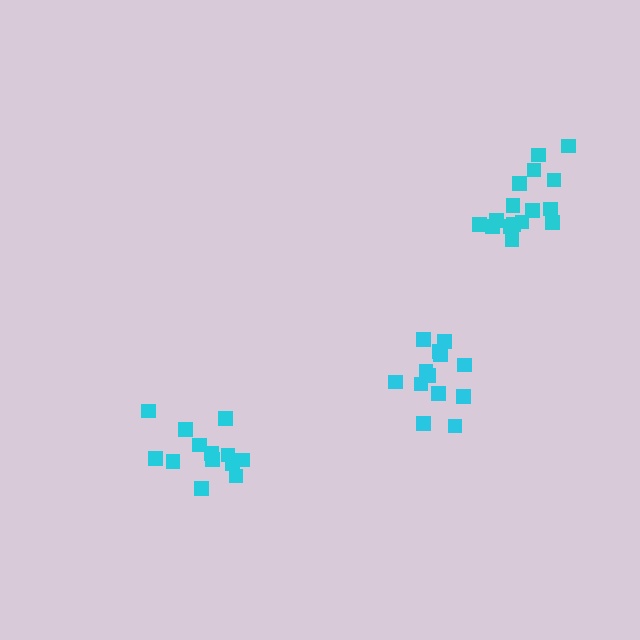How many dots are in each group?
Group 1: 13 dots, Group 2: 13 dots, Group 3: 16 dots (42 total).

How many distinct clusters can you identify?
There are 3 distinct clusters.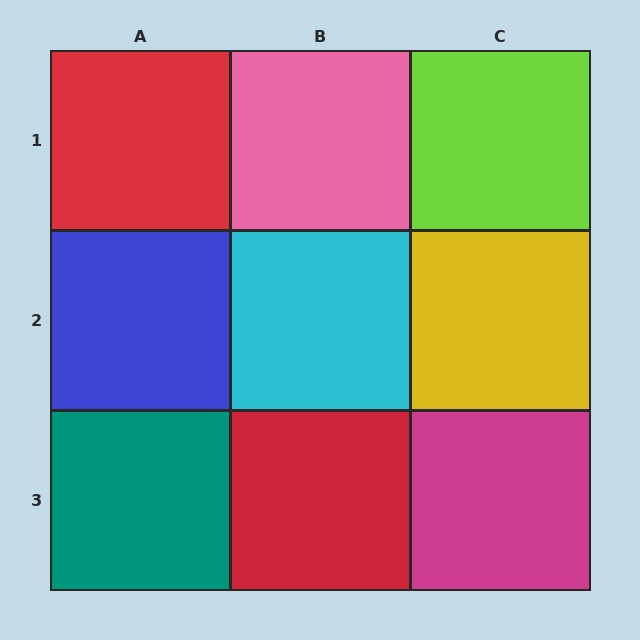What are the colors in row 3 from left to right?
Teal, red, magenta.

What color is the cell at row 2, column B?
Cyan.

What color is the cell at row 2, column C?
Yellow.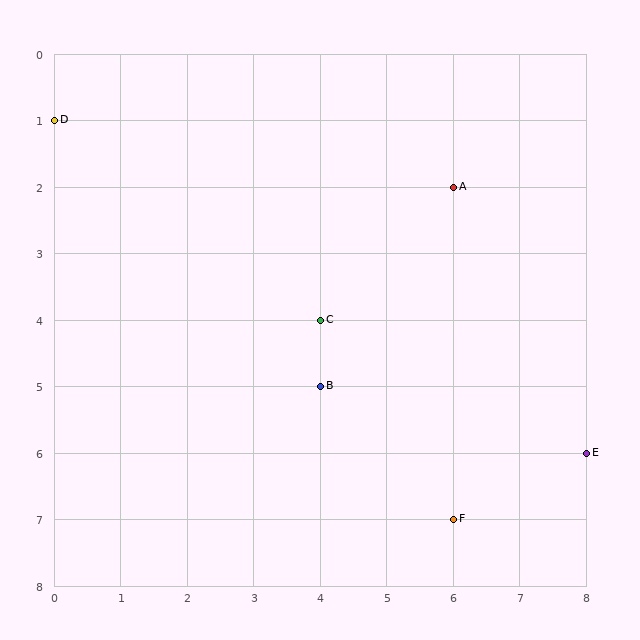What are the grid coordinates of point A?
Point A is at grid coordinates (6, 2).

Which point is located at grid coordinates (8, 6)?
Point E is at (8, 6).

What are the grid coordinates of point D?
Point D is at grid coordinates (0, 1).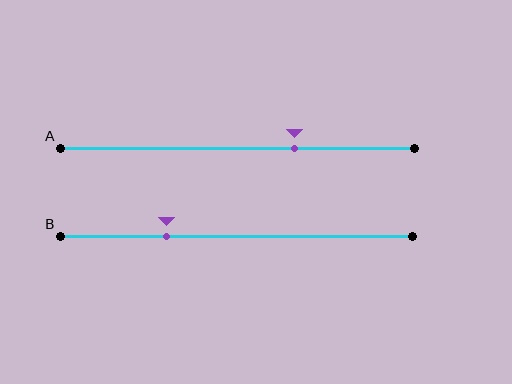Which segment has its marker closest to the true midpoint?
Segment A has its marker closest to the true midpoint.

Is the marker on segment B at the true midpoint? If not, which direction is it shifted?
No, the marker on segment B is shifted to the left by about 20% of the segment length.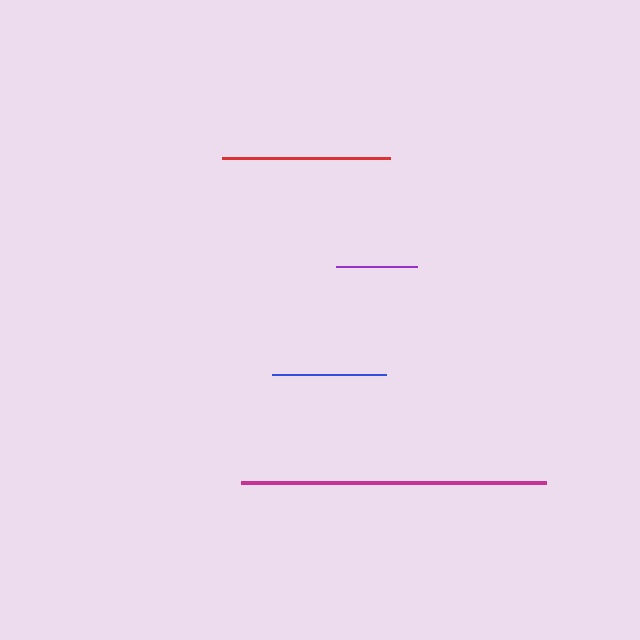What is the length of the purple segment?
The purple segment is approximately 81 pixels long.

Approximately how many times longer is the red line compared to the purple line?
The red line is approximately 2.1 times the length of the purple line.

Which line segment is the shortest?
The purple line is the shortest at approximately 81 pixels.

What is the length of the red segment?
The red segment is approximately 169 pixels long.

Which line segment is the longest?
The magenta line is the longest at approximately 305 pixels.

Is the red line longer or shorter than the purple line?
The red line is longer than the purple line.